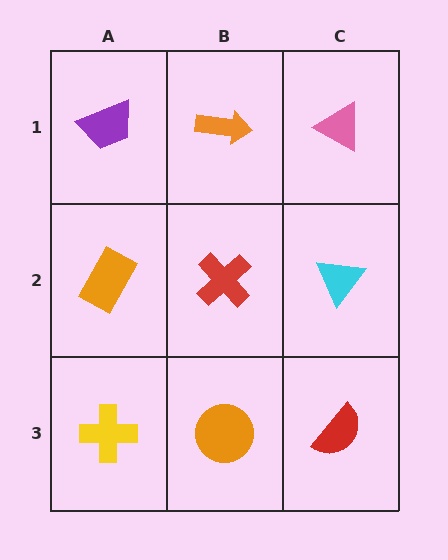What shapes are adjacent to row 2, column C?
A pink triangle (row 1, column C), a red semicircle (row 3, column C), a red cross (row 2, column B).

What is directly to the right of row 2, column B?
A cyan triangle.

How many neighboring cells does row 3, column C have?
2.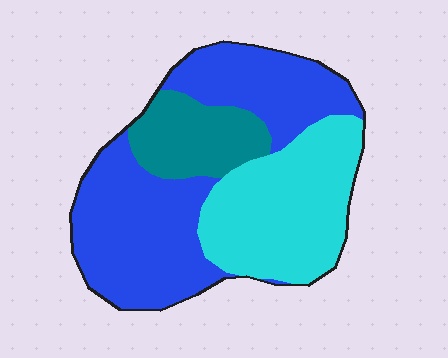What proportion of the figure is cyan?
Cyan takes up between a quarter and a half of the figure.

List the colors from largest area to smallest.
From largest to smallest: blue, cyan, teal.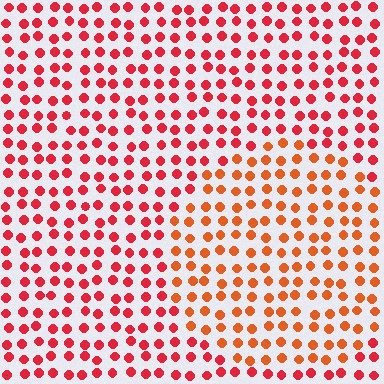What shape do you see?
I see a circle.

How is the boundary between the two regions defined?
The boundary is defined purely by a slight shift in hue (about 27 degrees). Spacing, size, and orientation are identical on both sides.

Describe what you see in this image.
The image is filled with small red elements in a uniform arrangement. A circle-shaped region is visible where the elements are tinted to a slightly different hue, forming a subtle color boundary.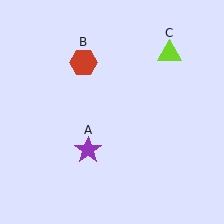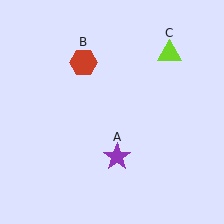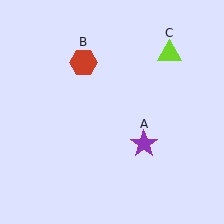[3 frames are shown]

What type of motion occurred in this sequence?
The purple star (object A) rotated counterclockwise around the center of the scene.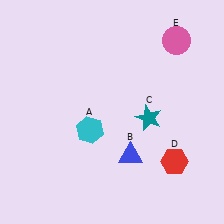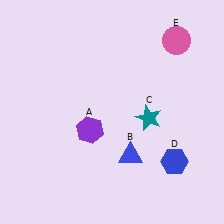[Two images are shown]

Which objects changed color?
A changed from cyan to purple. D changed from red to blue.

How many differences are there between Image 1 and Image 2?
There are 2 differences between the two images.